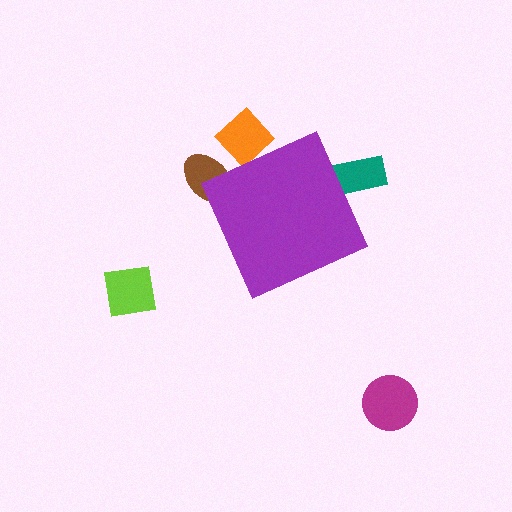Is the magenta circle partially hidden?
No, the magenta circle is fully visible.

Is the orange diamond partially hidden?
Yes, the orange diamond is partially hidden behind the purple diamond.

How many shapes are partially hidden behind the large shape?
3 shapes are partially hidden.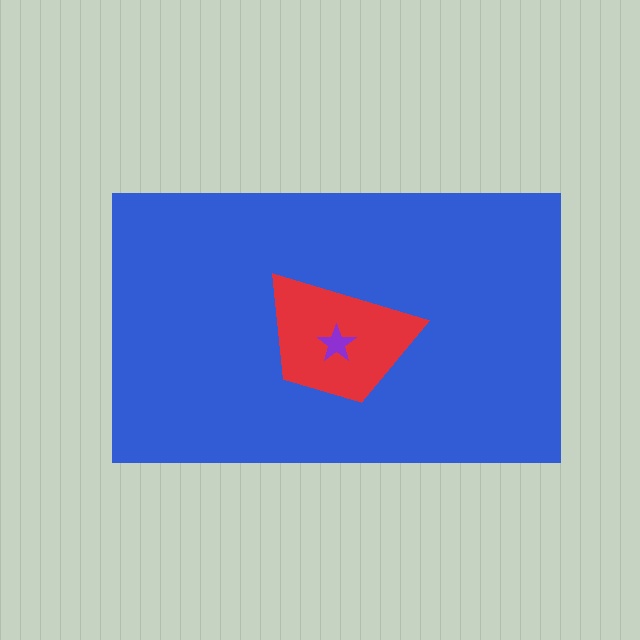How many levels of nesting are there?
3.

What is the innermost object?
The purple star.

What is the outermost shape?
The blue rectangle.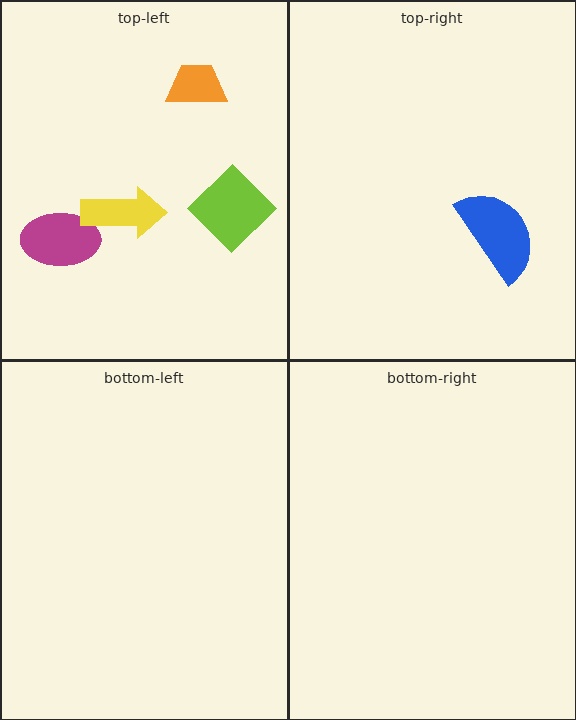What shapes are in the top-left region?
The orange trapezoid, the magenta ellipse, the lime diamond, the yellow arrow.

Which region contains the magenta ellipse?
The top-left region.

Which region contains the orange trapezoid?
The top-left region.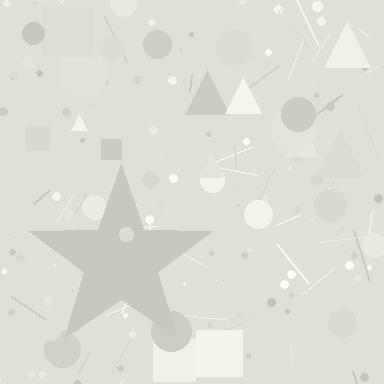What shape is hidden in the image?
A star is hidden in the image.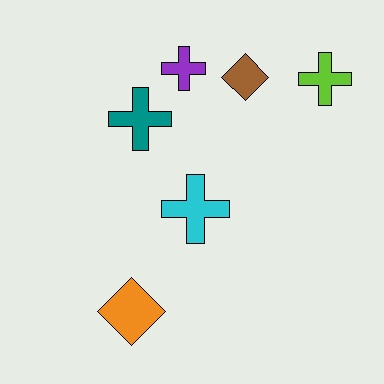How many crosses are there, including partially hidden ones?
There are 4 crosses.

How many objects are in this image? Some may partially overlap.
There are 6 objects.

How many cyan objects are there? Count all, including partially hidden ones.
There is 1 cyan object.